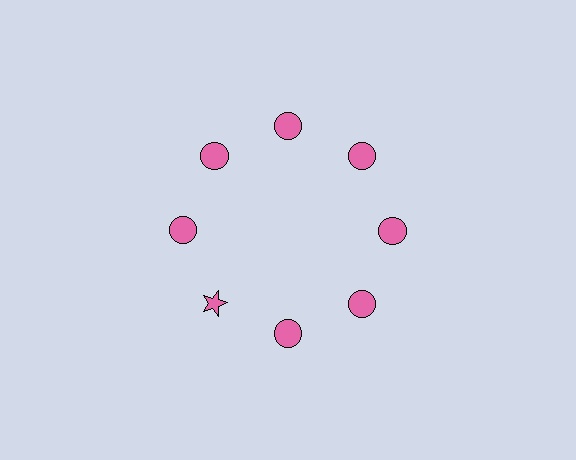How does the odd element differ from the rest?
It has a different shape: star instead of circle.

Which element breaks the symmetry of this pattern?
The pink star at roughly the 8 o'clock position breaks the symmetry. All other shapes are pink circles.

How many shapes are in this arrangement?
There are 8 shapes arranged in a ring pattern.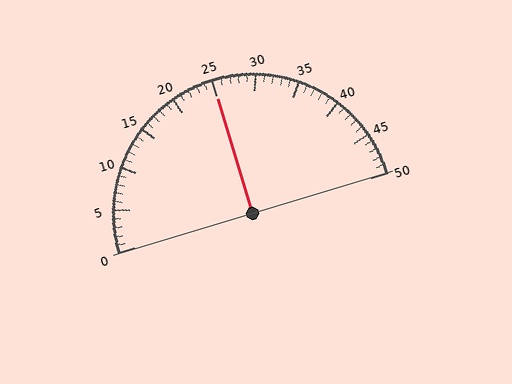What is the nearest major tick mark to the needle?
The nearest major tick mark is 25.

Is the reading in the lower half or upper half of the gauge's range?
The reading is in the upper half of the range (0 to 50).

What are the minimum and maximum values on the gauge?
The gauge ranges from 0 to 50.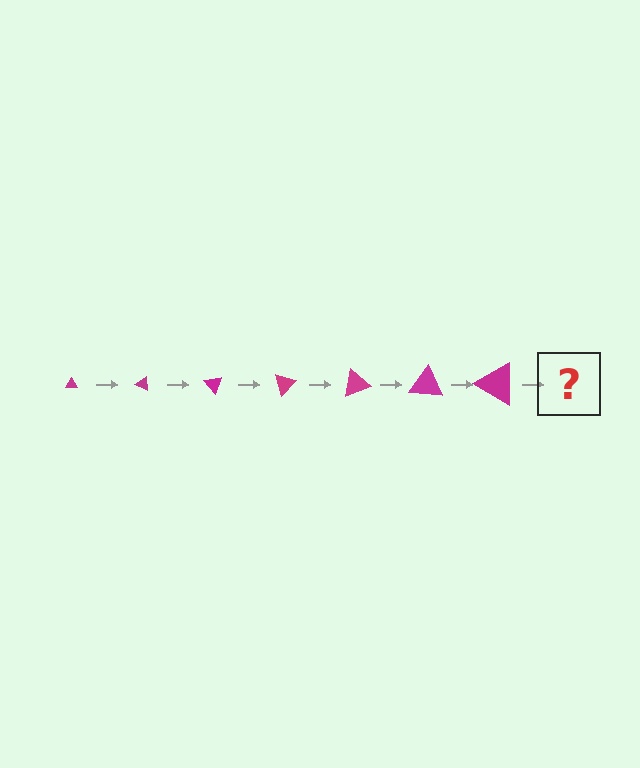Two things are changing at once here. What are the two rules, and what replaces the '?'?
The two rules are that the triangle grows larger each step and it rotates 25 degrees each step. The '?' should be a triangle, larger than the previous one and rotated 175 degrees from the start.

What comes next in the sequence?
The next element should be a triangle, larger than the previous one and rotated 175 degrees from the start.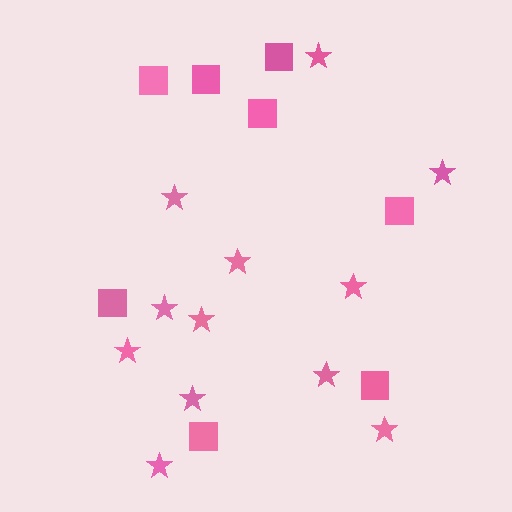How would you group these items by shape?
There are 2 groups: one group of stars (12) and one group of squares (8).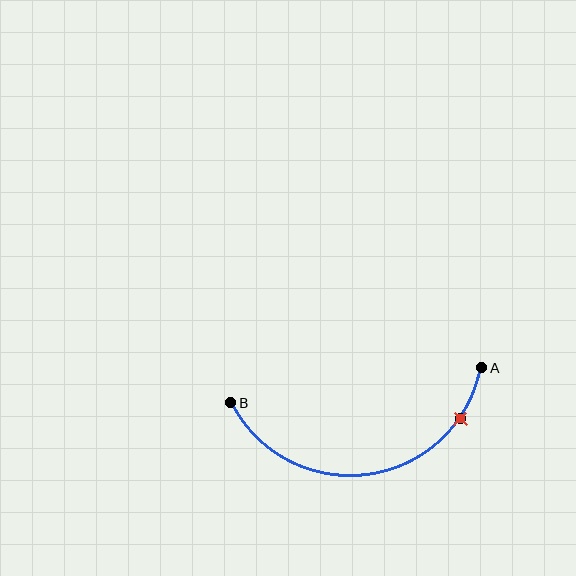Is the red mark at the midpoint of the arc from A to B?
No. The red mark lies on the arc but is closer to endpoint A. The arc midpoint would be at the point on the curve equidistant along the arc from both A and B.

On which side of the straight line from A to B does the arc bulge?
The arc bulges below the straight line connecting A and B.